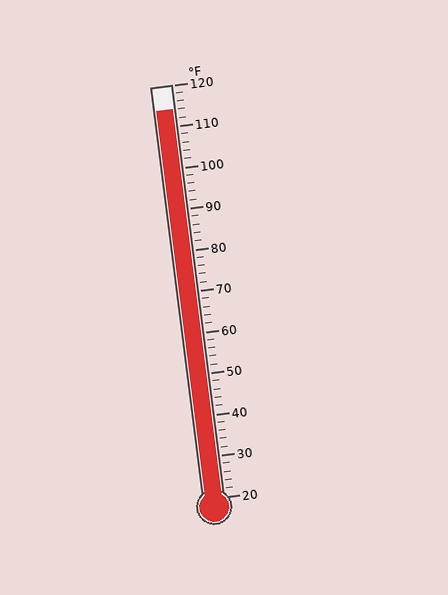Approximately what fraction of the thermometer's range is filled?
The thermometer is filled to approximately 95% of its range.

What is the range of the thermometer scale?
The thermometer scale ranges from 20°F to 120°F.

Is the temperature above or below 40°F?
The temperature is above 40°F.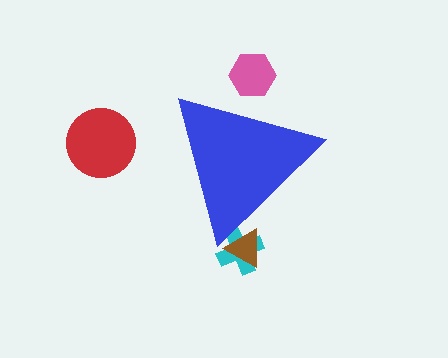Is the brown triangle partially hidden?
Yes, the brown triangle is partially hidden behind the blue triangle.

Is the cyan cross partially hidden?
Yes, the cyan cross is partially hidden behind the blue triangle.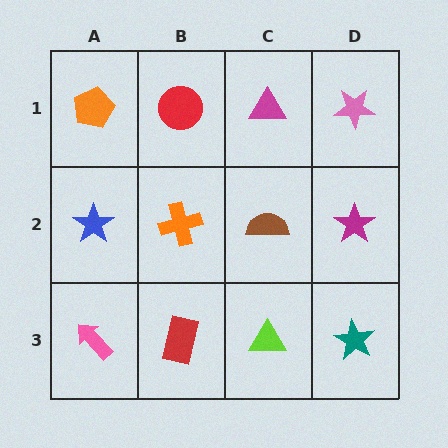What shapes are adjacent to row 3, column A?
A blue star (row 2, column A), a red rectangle (row 3, column B).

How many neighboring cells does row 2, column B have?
4.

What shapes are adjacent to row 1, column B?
An orange cross (row 2, column B), an orange pentagon (row 1, column A), a magenta triangle (row 1, column C).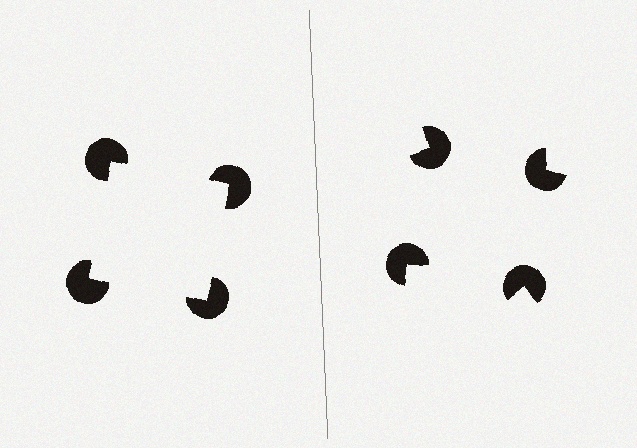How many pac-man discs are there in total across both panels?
8 — 4 on each side.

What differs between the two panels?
The pac-man discs are positioned identically on both sides; only the wedge orientations differ. On the left they align to a square; on the right they are misaligned.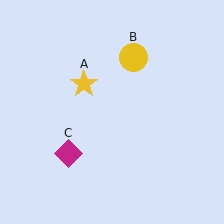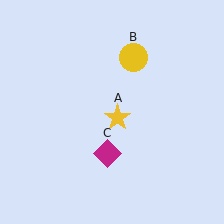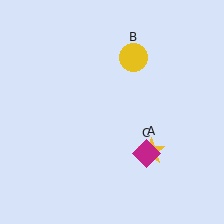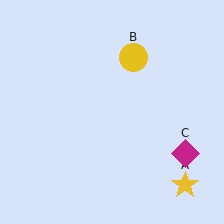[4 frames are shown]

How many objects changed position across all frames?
2 objects changed position: yellow star (object A), magenta diamond (object C).